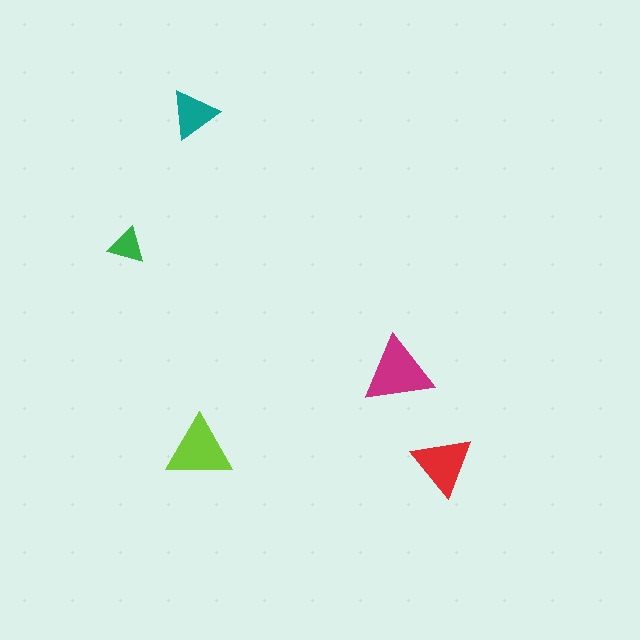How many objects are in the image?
There are 5 objects in the image.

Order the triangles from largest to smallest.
the magenta one, the lime one, the red one, the teal one, the green one.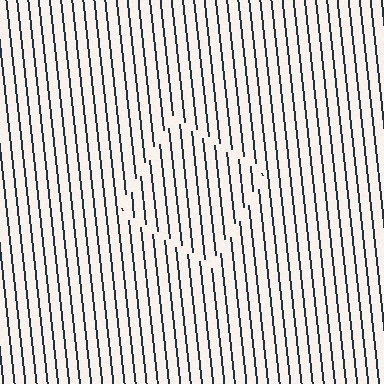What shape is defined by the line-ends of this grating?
An illusory square. The interior of the shape contains the same grating, shifted by half a period — the contour is defined by the phase discontinuity where line-ends from the inner and outer gratings abut.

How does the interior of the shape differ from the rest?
The interior of the shape contains the same grating, shifted by half a period — the contour is defined by the phase discontinuity where line-ends from the inner and outer gratings abut.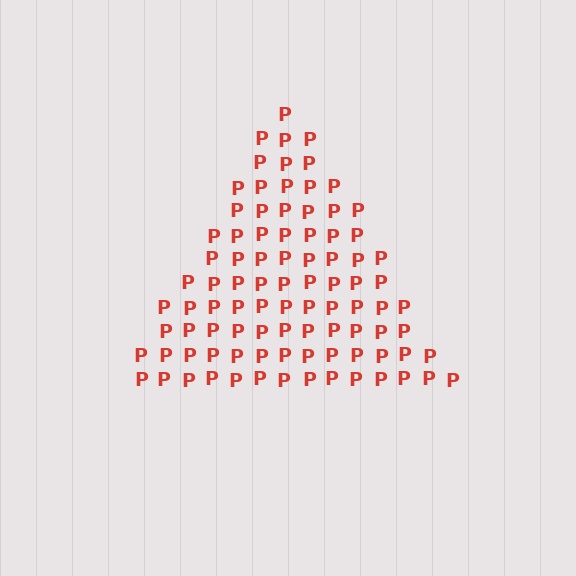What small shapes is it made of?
It is made of small letter P's.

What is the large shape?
The large shape is a triangle.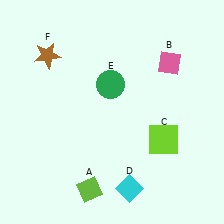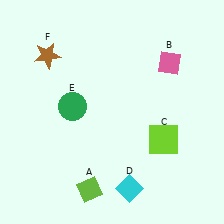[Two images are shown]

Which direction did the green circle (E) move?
The green circle (E) moved left.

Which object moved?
The green circle (E) moved left.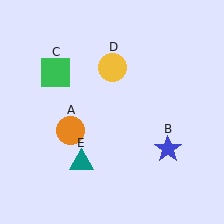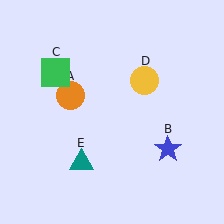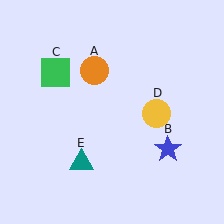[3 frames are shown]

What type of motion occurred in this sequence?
The orange circle (object A), yellow circle (object D) rotated clockwise around the center of the scene.